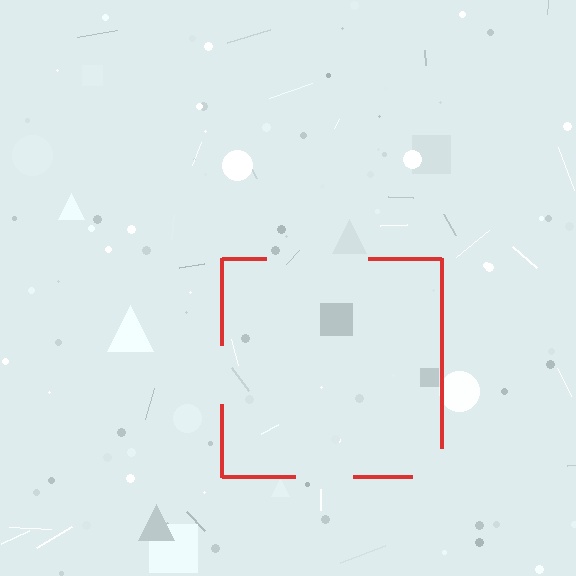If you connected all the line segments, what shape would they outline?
They would outline a square.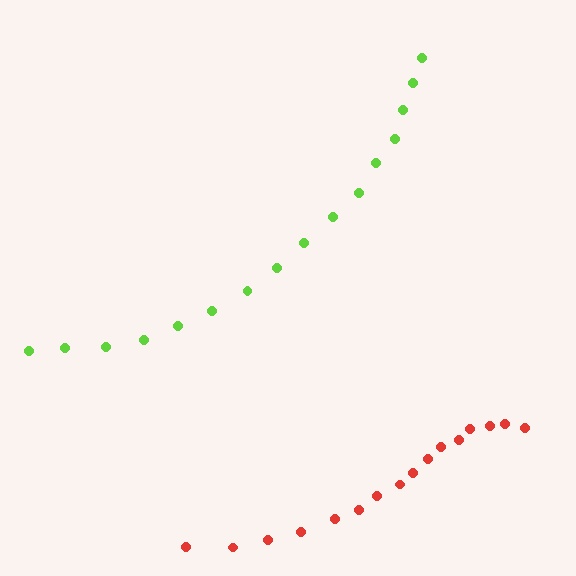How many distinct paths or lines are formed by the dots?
There are 2 distinct paths.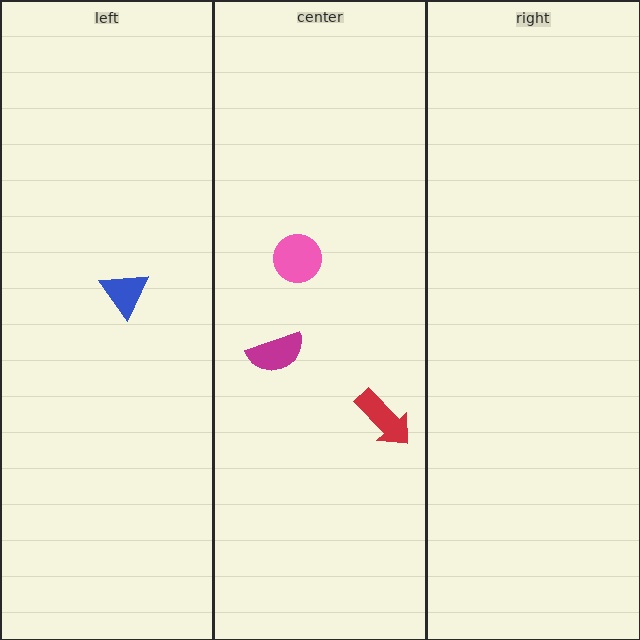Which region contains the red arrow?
The center region.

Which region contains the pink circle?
The center region.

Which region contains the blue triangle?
The left region.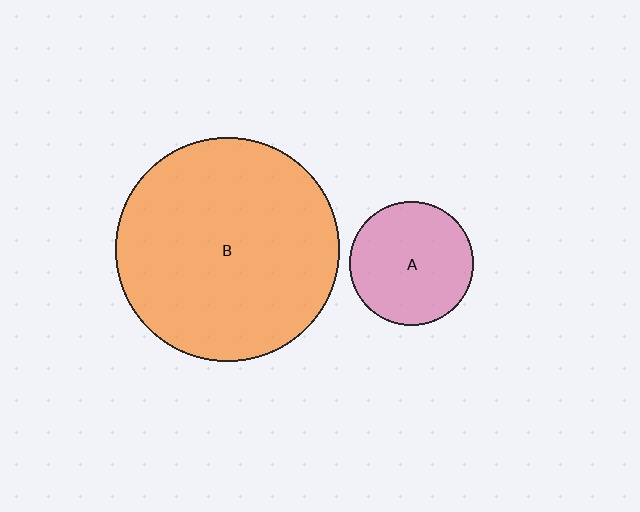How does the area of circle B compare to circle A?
Approximately 3.2 times.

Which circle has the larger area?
Circle B (orange).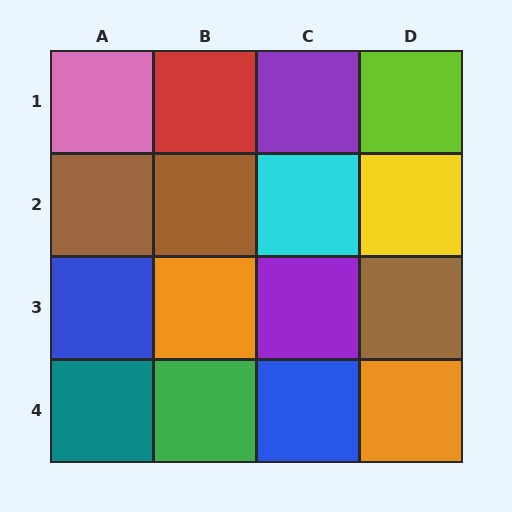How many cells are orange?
2 cells are orange.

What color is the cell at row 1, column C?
Purple.